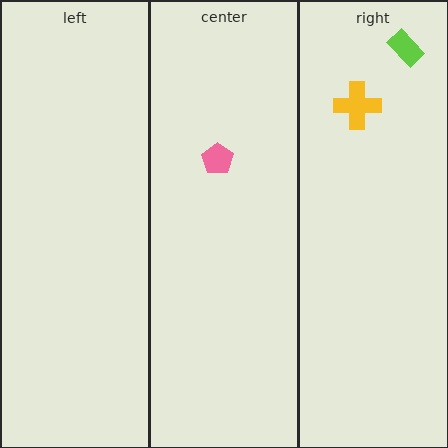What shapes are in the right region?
The yellow cross, the lime rectangle.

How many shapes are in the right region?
2.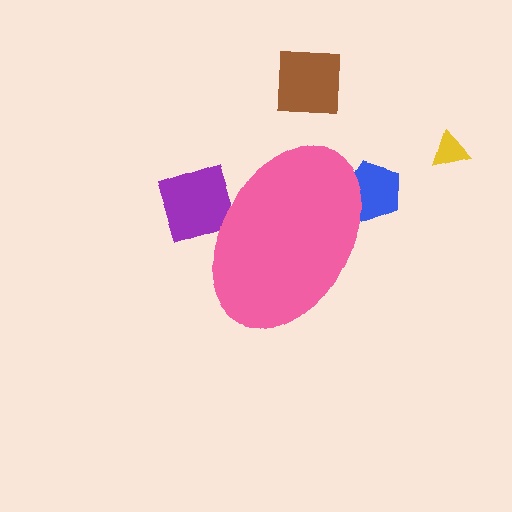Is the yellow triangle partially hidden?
No, the yellow triangle is fully visible.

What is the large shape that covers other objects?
A pink ellipse.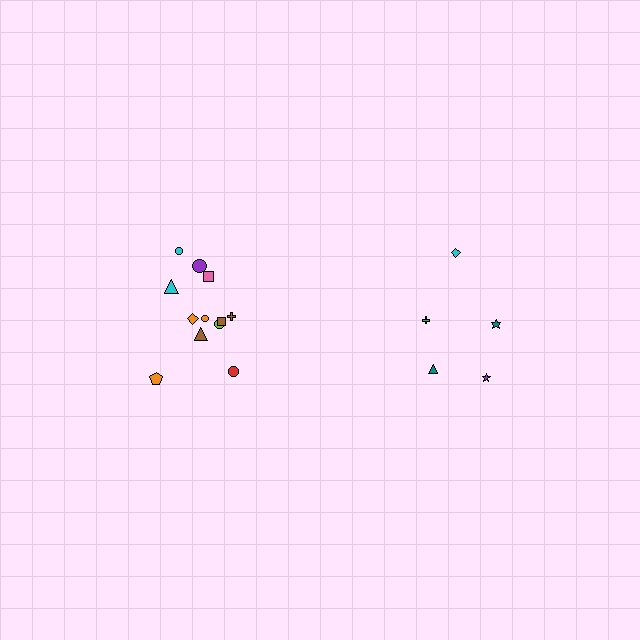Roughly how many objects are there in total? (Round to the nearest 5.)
Roughly 15 objects in total.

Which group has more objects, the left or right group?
The left group.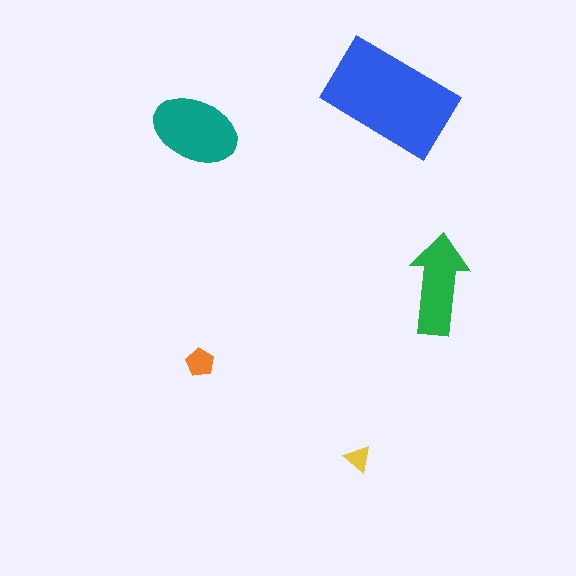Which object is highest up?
The blue rectangle is topmost.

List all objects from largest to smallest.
The blue rectangle, the teal ellipse, the green arrow, the orange pentagon, the yellow triangle.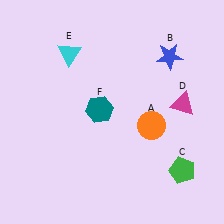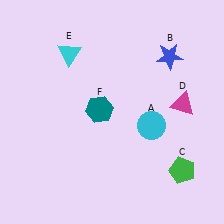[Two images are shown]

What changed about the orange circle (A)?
In Image 1, A is orange. In Image 2, it changed to cyan.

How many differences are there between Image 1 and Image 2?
There is 1 difference between the two images.